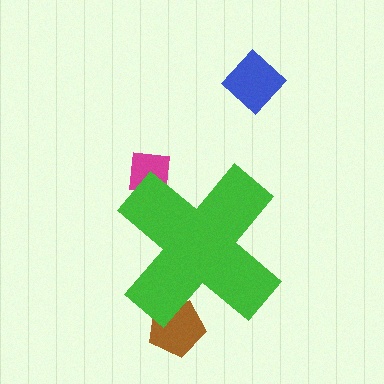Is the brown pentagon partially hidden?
Yes, the brown pentagon is partially hidden behind the green cross.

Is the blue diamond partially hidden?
No, the blue diamond is fully visible.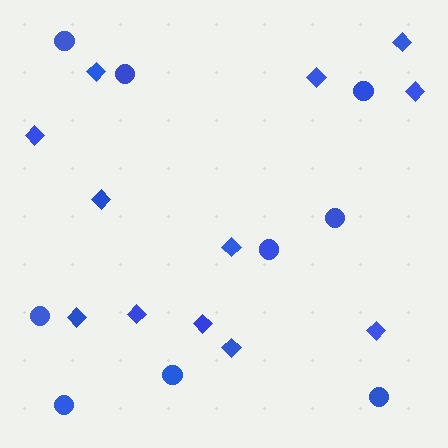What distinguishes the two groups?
There are 2 groups: one group of diamonds (12) and one group of circles (9).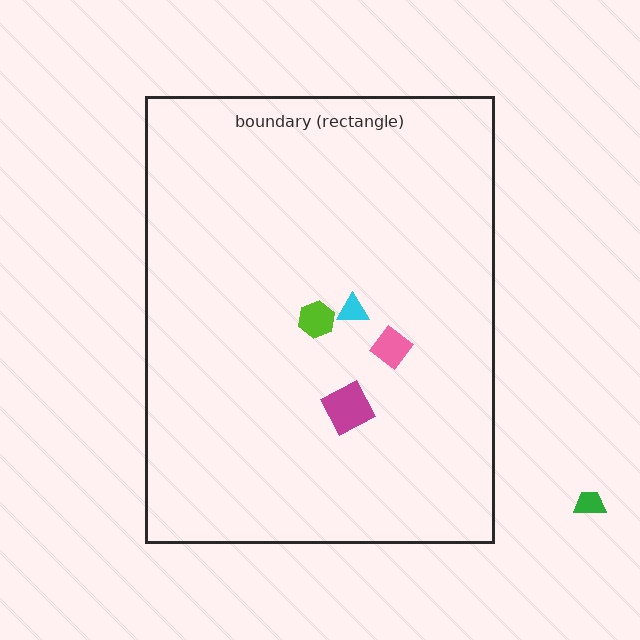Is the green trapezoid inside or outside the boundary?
Outside.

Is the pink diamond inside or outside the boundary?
Inside.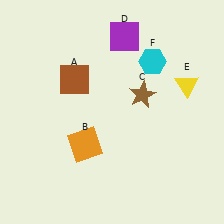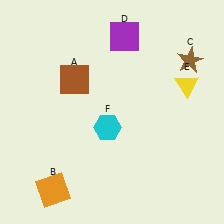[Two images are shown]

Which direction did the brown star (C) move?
The brown star (C) moved right.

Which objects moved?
The objects that moved are: the orange square (B), the brown star (C), the cyan hexagon (F).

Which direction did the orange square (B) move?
The orange square (B) moved down.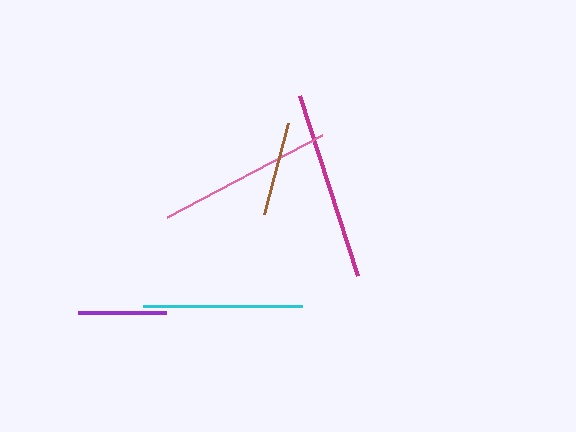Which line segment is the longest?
The magenta line is the longest at approximately 189 pixels.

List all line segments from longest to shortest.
From longest to shortest: magenta, pink, cyan, brown, purple.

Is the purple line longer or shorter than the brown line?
The brown line is longer than the purple line.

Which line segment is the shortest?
The purple line is the shortest at approximately 89 pixels.